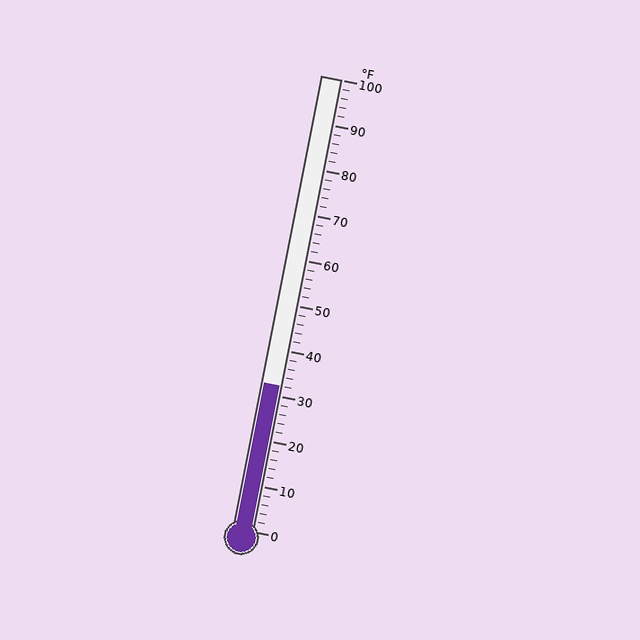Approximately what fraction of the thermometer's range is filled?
The thermometer is filled to approximately 30% of its range.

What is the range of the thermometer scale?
The thermometer scale ranges from 0°F to 100°F.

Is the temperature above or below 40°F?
The temperature is below 40°F.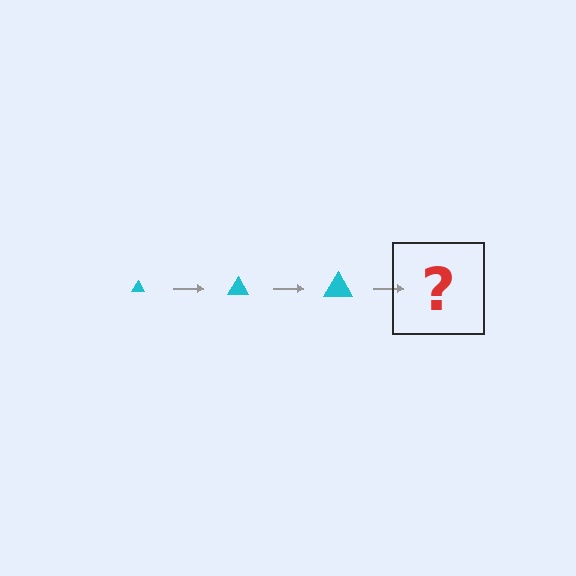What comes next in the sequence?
The next element should be a cyan triangle, larger than the previous one.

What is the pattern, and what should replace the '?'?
The pattern is that the triangle gets progressively larger each step. The '?' should be a cyan triangle, larger than the previous one.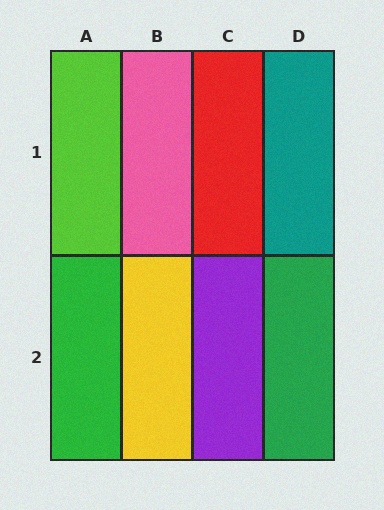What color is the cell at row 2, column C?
Purple.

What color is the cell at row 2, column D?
Green.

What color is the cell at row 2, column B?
Yellow.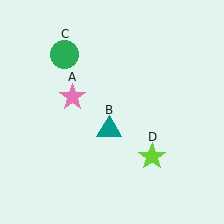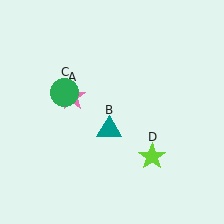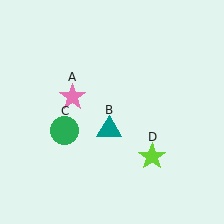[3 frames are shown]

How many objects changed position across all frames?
1 object changed position: green circle (object C).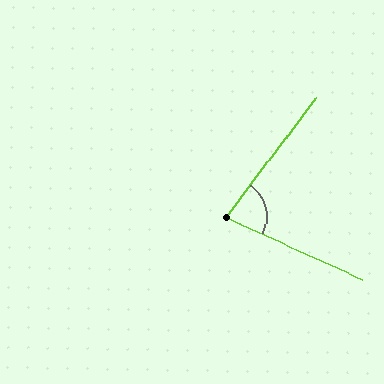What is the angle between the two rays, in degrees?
Approximately 77 degrees.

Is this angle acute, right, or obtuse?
It is acute.